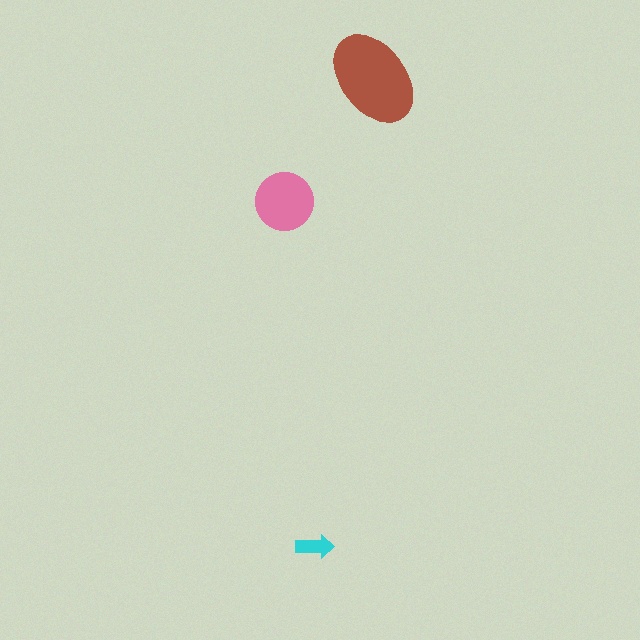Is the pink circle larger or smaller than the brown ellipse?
Smaller.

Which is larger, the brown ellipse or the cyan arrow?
The brown ellipse.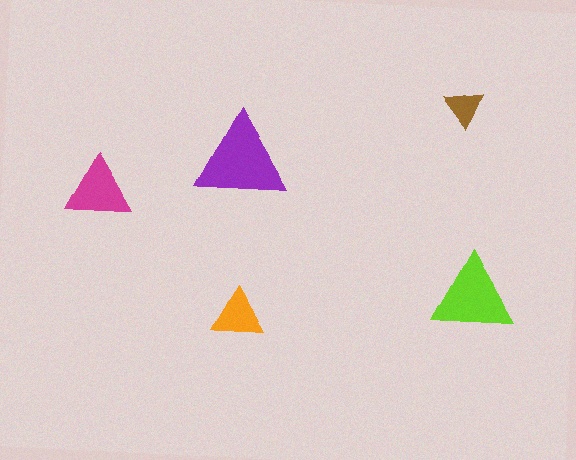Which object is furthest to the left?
The magenta triangle is leftmost.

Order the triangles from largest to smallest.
the purple one, the lime one, the magenta one, the orange one, the brown one.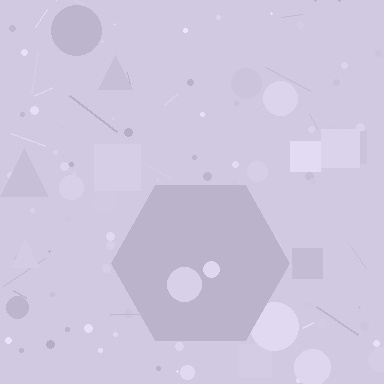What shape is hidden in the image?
A hexagon is hidden in the image.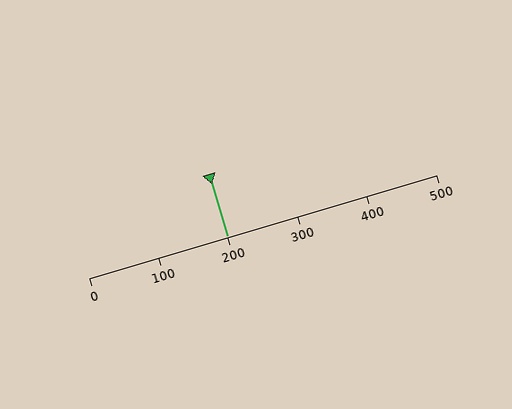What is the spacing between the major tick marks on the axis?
The major ticks are spaced 100 apart.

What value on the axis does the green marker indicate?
The marker indicates approximately 200.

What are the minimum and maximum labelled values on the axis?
The axis runs from 0 to 500.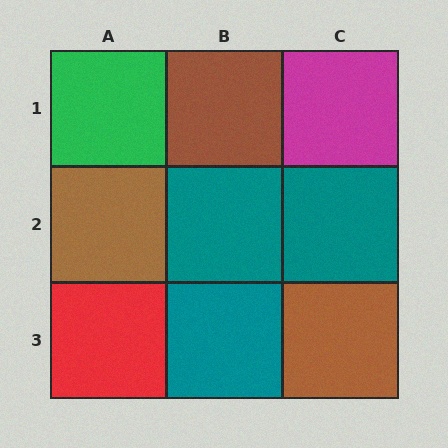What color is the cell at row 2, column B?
Teal.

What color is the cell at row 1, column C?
Magenta.